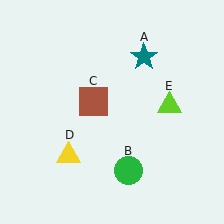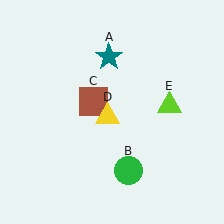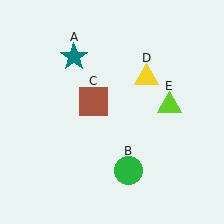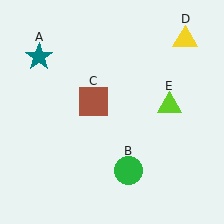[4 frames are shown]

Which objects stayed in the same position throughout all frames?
Green circle (object B) and brown square (object C) and lime triangle (object E) remained stationary.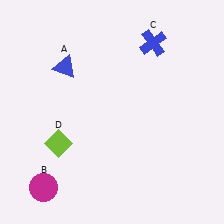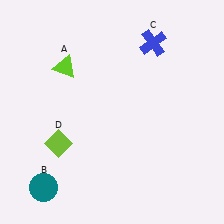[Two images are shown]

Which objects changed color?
A changed from blue to lime. B changed from magenta to teal.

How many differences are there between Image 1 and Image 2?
There are 2 differences between the two images.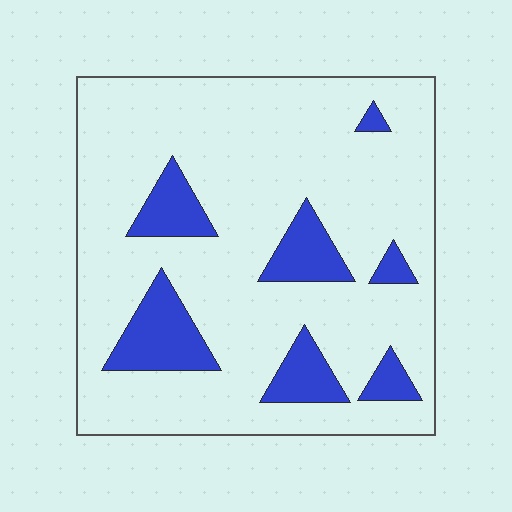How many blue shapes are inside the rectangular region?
7.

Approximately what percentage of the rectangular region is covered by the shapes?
Approximately 15%.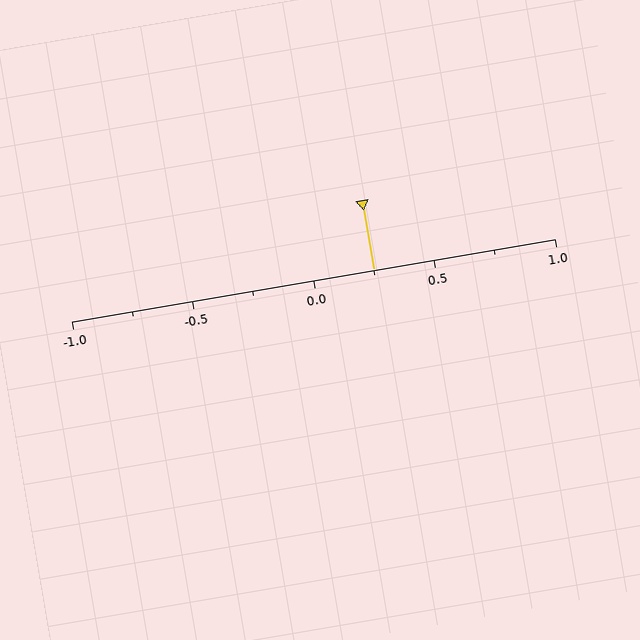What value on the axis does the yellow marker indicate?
The marker indicates approximately 0.25.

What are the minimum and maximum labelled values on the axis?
The axis runs from -1.0 to 1.0.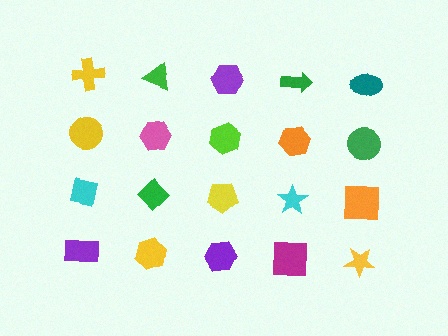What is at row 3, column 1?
A cyan square.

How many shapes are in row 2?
5 shapes.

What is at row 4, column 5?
A yellow star.